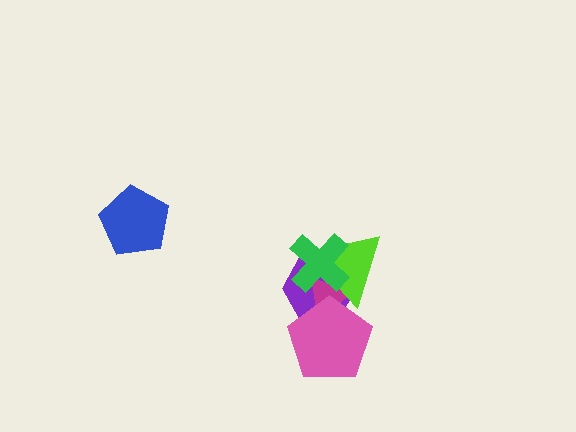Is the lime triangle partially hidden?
Yes, it is partially covered by another shape.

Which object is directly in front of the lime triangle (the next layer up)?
The green cross is directly in front of the lime triangle.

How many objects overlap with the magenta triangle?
4 objects overlap with the magenta triangle.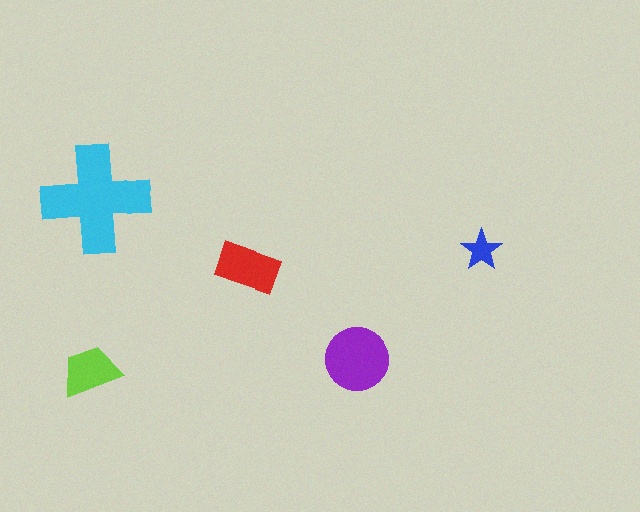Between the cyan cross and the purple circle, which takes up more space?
The cyan cross.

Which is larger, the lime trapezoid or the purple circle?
The purple circle.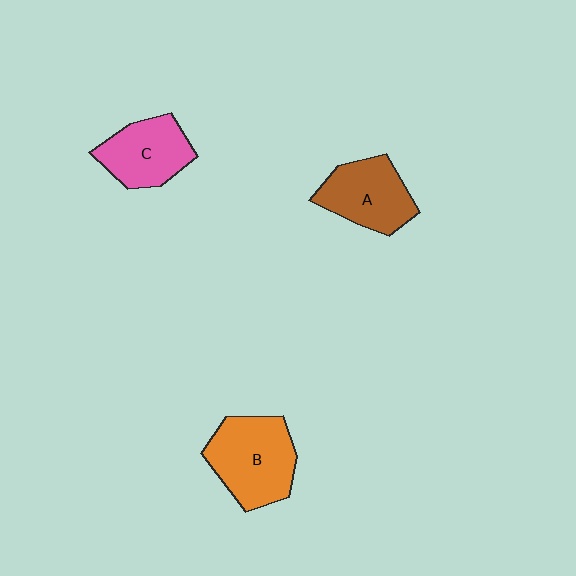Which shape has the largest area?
Shape B (orange).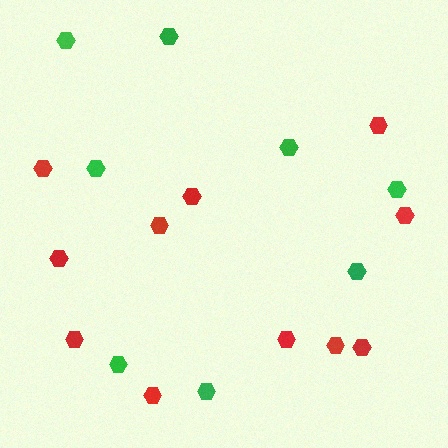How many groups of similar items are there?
There are 2 groups: one group of green hexagons (8) and one group of red hexagons (11).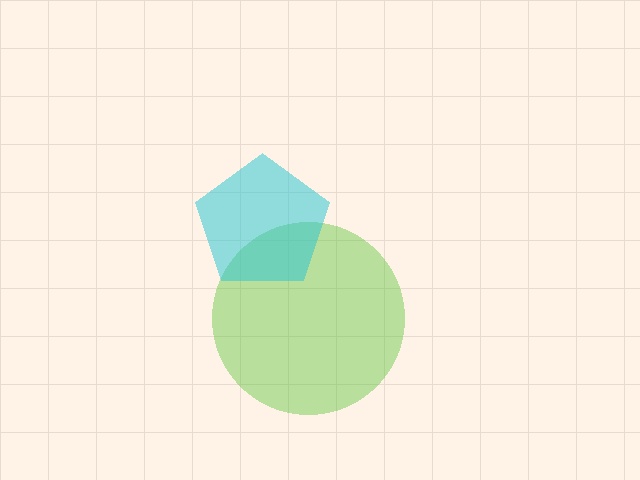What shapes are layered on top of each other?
The layered shapes are: a lime circle, a cyan pentagon.